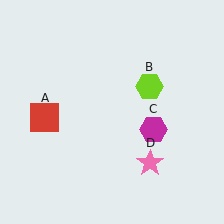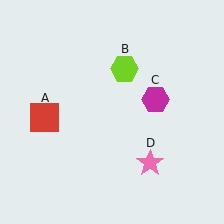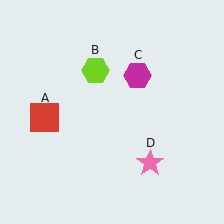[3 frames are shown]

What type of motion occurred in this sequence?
The lime hexagon (object B), magenta hexagon (object C) rotated counterclockwise around the center of the scene.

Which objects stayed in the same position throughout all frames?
Red square (object A) and pink star (object D) remained stationary.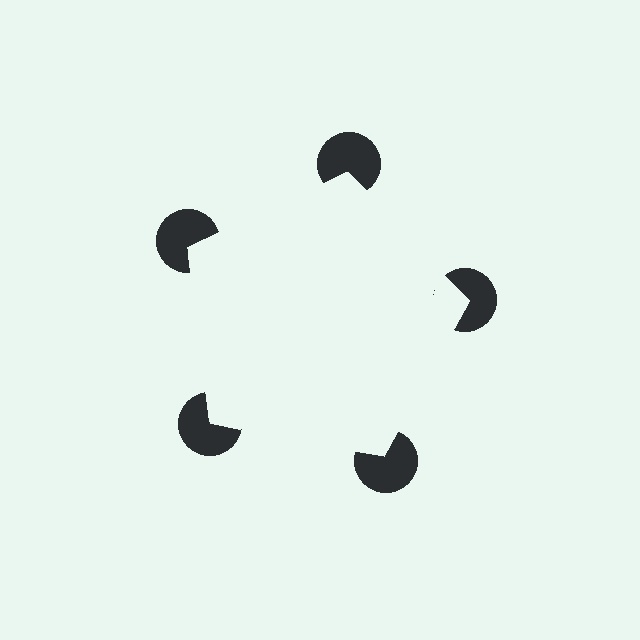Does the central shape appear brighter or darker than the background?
It typically appears slightly brighter than the background, even though no actual brightness change is drawn.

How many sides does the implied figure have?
5 sides.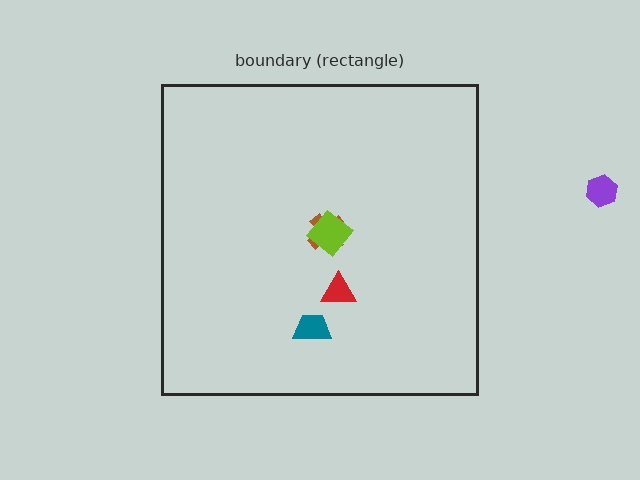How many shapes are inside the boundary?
4 inside, 1 outside.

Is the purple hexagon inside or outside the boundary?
Outside.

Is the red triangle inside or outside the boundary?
Inside.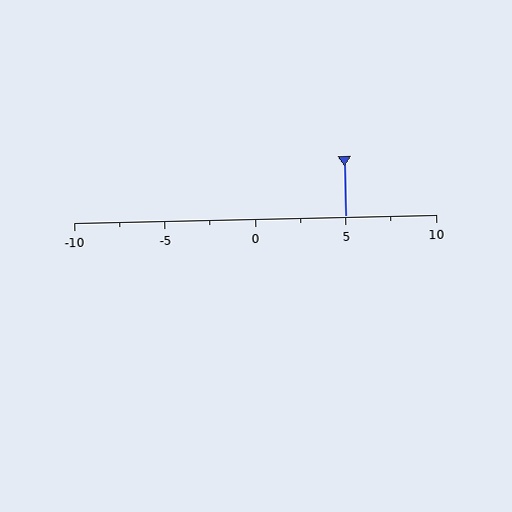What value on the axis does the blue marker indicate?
The marker indicates approximately 5.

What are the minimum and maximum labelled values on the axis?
The axis runs from -10 to 10.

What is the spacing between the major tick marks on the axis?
The major ticks are spaced 5 apart.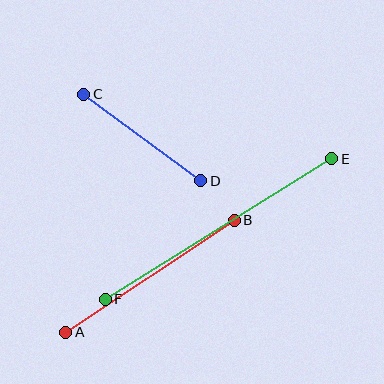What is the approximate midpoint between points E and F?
The midpoint is at approximately (218, 229) pixels.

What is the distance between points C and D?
The distance is approximately 145 pixels.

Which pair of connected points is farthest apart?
Points E and F are farthest apart.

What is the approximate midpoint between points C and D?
The midpoint is at approximately (142, 138) pixels.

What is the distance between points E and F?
The distance is approximately 267 pixels.